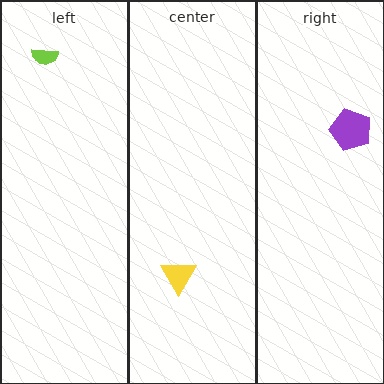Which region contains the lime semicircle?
The left region.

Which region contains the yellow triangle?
The center region.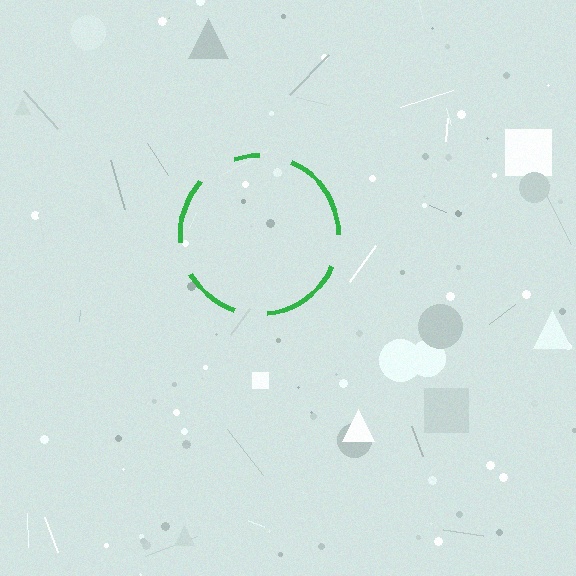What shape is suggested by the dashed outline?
The dashed outline suggests a circle.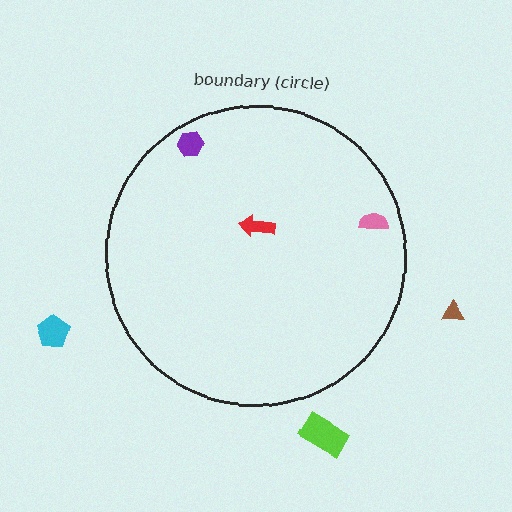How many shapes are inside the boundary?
3 inside, 3 outside.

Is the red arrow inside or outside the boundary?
Inside.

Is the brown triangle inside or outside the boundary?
Outside.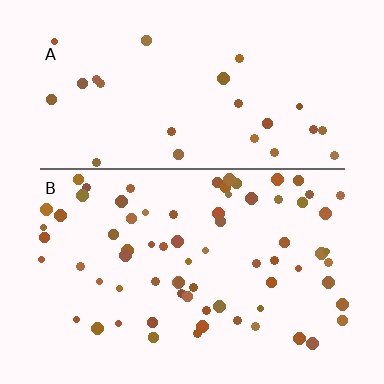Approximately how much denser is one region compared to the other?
Approximately 2.7× — region B over region A.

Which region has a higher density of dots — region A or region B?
B (the bottom).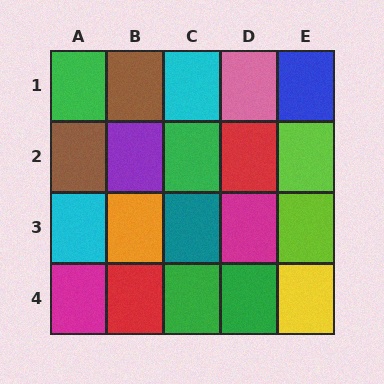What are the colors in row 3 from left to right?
Cyan, orange, teal, magenta, lime.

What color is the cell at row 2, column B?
Purple.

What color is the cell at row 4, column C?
Green.